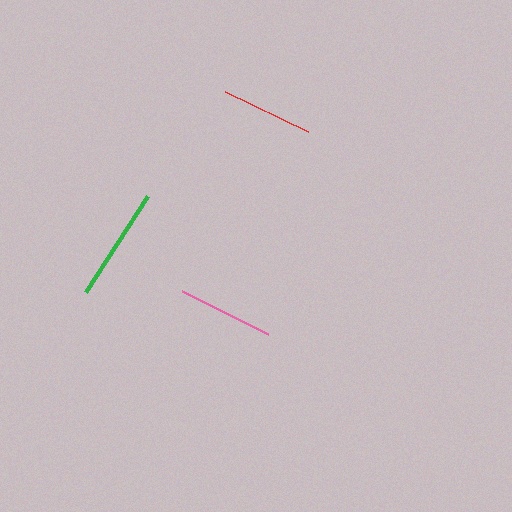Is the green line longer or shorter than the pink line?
The green line is longer than the pink line.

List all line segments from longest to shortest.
From longest to shortest: green, pink, red.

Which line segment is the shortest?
The red line is the shortest at approximately 93 pixels.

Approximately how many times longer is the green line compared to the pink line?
The green line is approximately 1.2 times the length of the pink line.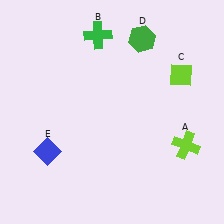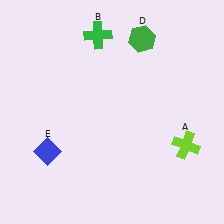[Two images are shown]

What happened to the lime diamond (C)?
The lime diamond (C) was removed in Image 2. It was in the top-right area of Image 1.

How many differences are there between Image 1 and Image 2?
There is 1 difference between the two images.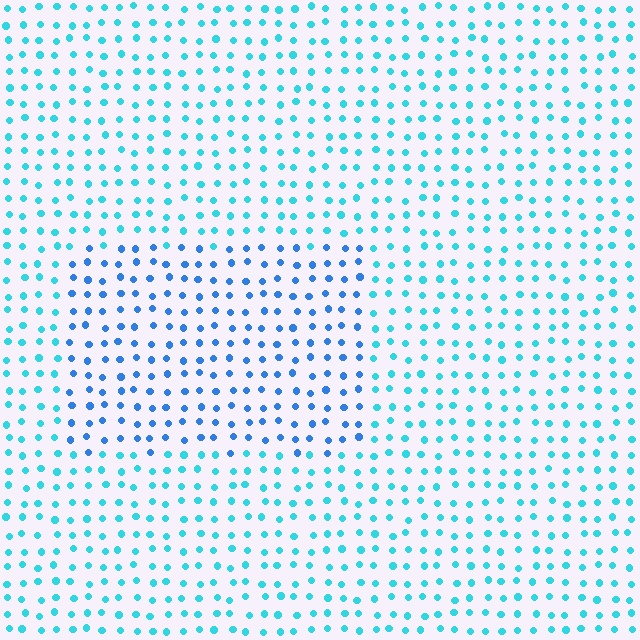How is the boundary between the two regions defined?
The boundary is defined purely by a slight shift in hue (about 30 degrees). Spacing, size, and orientation are identical on both sides.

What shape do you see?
I see a rectangle.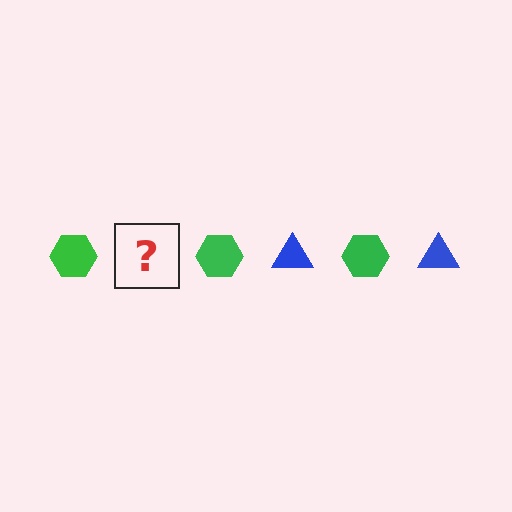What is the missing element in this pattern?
The missing element is a blue triangle.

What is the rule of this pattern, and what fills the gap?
The rule is that the pattern alternates between green hexagon and blue triangle. The gap should be filled with a blue triangle.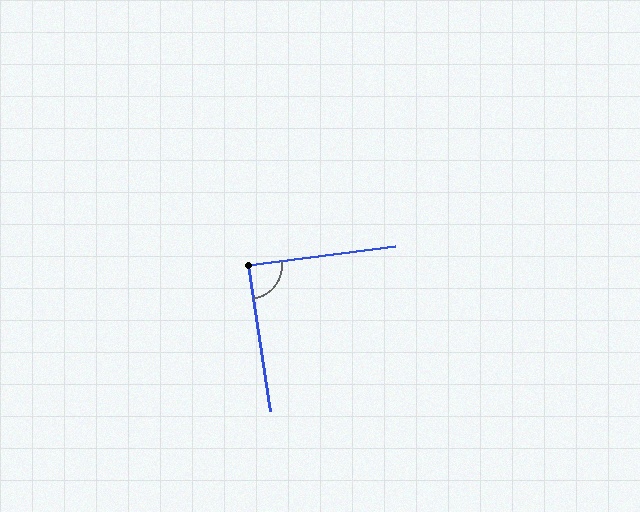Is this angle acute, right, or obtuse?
It is approximately a right angle.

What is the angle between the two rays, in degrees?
Approximately 89 degrees.